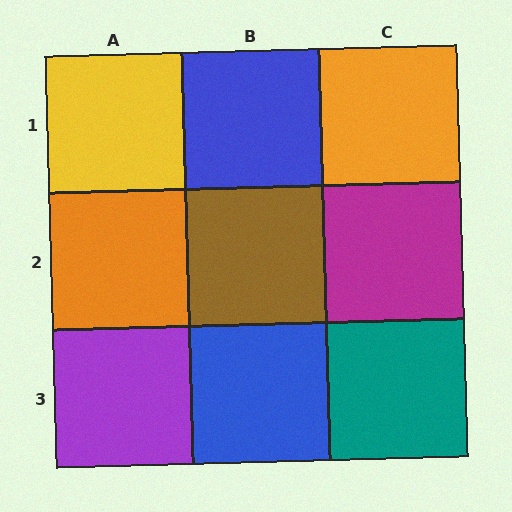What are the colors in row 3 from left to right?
Purple, blue, teal.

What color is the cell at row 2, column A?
Orange.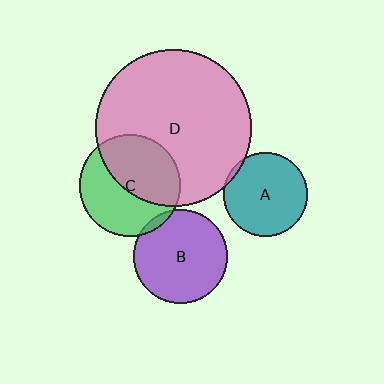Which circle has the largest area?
Circle D (pink).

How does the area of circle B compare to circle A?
Approximately 1.3 times.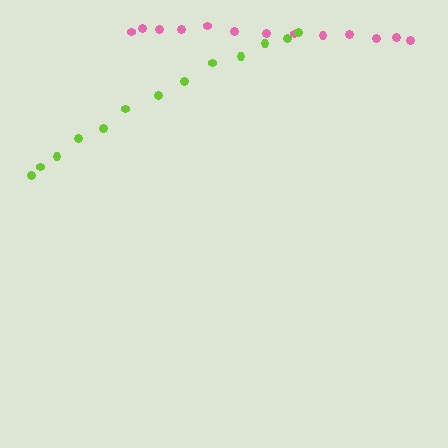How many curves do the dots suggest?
There are 2 distinct paths.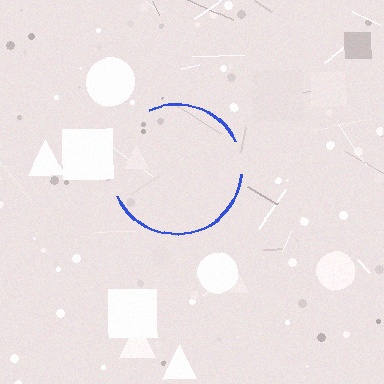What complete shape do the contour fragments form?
The contour fragments form a circle.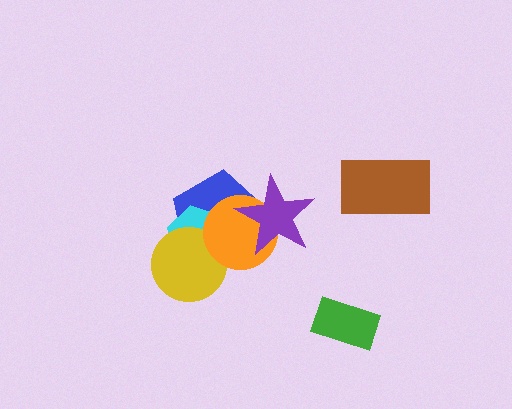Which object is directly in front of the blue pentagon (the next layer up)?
The cyan hexagon is directly in front of the blue pentagon.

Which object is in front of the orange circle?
The purple star is in front of the orange circle.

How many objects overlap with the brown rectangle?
0 objects overlap with the brown rectangle.